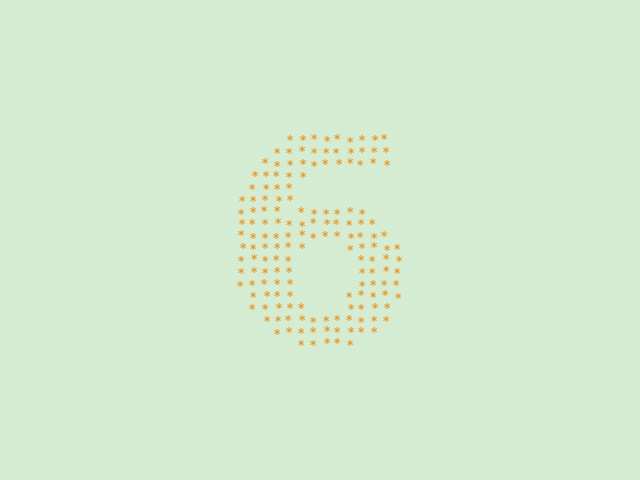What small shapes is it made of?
It is made of small asterisks.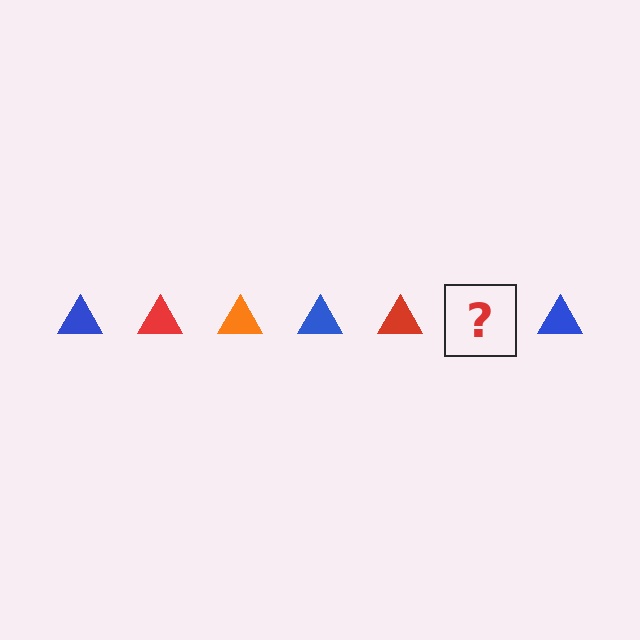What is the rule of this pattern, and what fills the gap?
The rule is that the pattern cycles through blue, red, orange triangles. The gap should be filled with an orange triangle.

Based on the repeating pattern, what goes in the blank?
The blank should be an orange triangle.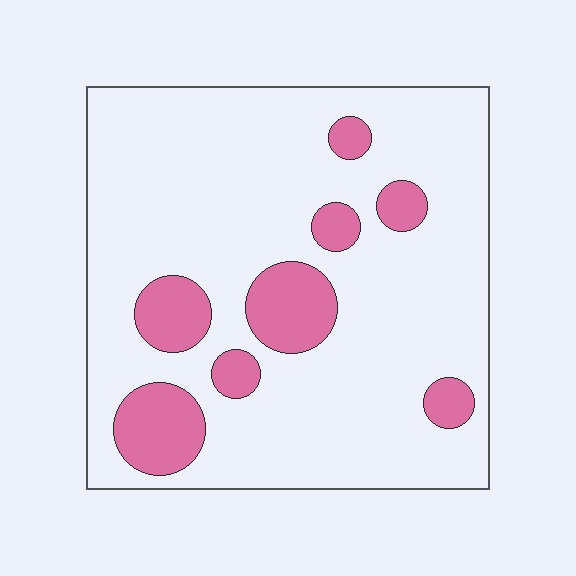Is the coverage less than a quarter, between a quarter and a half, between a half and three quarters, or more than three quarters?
Less than a quarter.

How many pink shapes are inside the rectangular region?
8.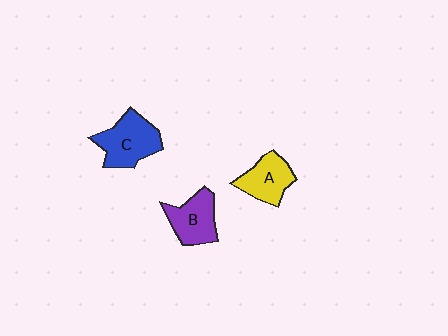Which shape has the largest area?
Shape C (blue).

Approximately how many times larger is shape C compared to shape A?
Approximately 1.3 times.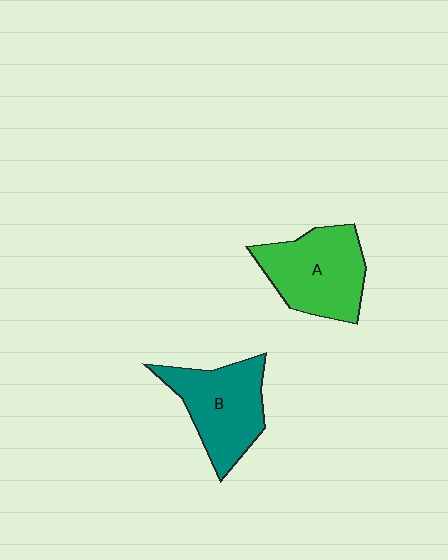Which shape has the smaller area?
Shape B (teal).